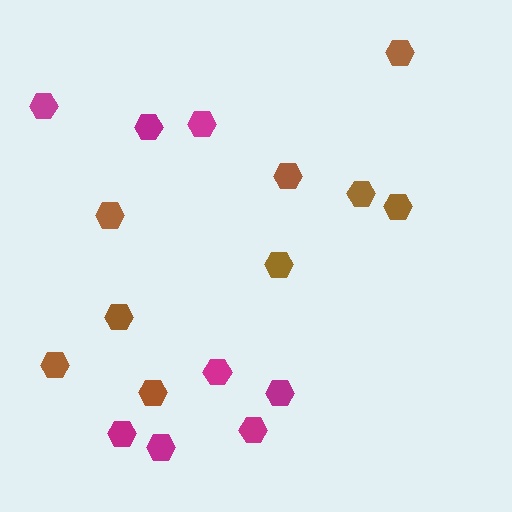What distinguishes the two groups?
There are 2 groups: one group of brown hexagons (9) and one group of magenta hexagons (8).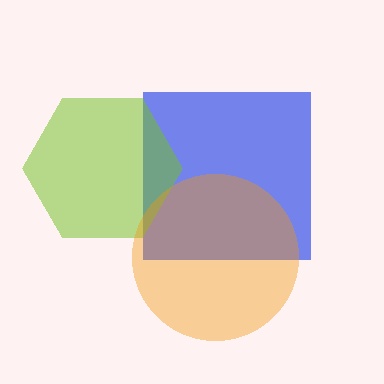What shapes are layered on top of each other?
The layered shapes are: a blue square, a lime hexagon, an orange circle.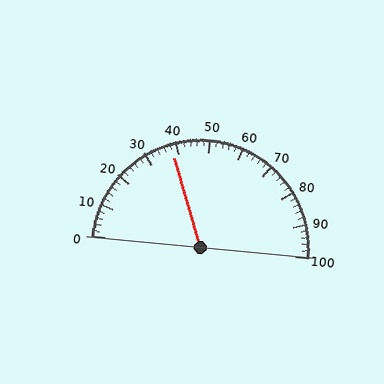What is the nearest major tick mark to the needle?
The nearest major tick mark is 40.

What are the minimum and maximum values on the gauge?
The gauge ranges from 0 to 100.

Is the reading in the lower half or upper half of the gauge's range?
The reading is in the lower half of the range (0 to 100).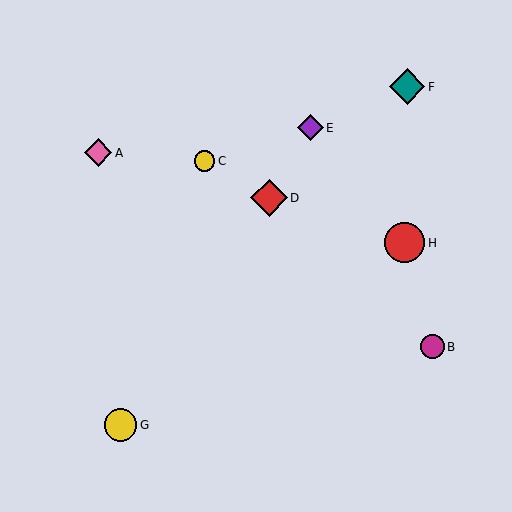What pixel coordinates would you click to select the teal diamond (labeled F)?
Click at (407, 87) to select the teal diamond F.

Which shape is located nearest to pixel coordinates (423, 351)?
The magenta circle (labeled B) at (432, 347) is nearest to that location.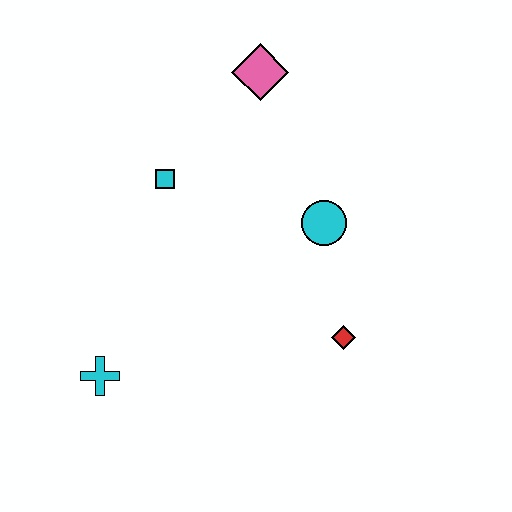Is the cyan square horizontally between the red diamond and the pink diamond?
No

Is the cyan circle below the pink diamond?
Yes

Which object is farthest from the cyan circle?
The cyan cross is farthest from the cyan circle.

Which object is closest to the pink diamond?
The cyan square is closest to the pink diamond.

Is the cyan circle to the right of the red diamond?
No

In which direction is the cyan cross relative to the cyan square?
The cyan cross is below the cyan square.